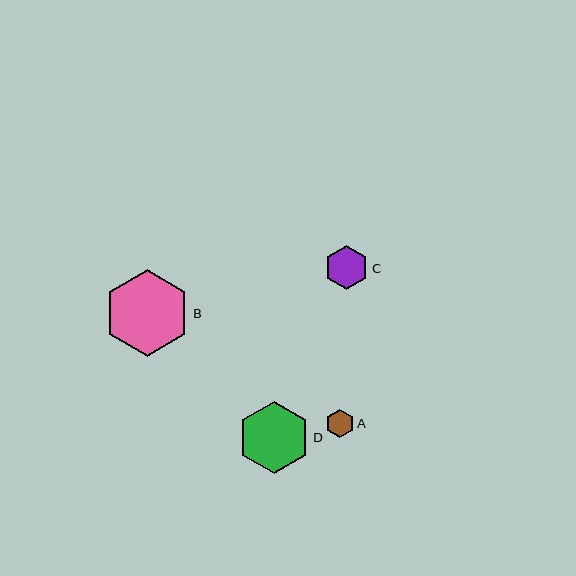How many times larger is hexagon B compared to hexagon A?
Hexagon B is approximately 3.0 times the size of hexagon A.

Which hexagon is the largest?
Hexagon B is the largest with a size of approximately 86 pixels.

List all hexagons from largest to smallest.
From largest to smallest: B, D, C, A.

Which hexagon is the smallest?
Hexagon A is the smallest with a size of approximately 28 pixels.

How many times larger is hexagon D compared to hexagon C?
Hexagon D is approximately 1.7 times the size of hexagon C.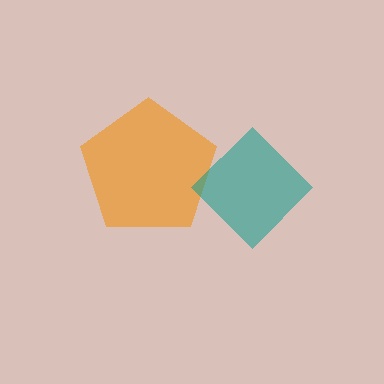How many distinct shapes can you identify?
There are 2 distinct shapes: an orange pentagon, a teal diamond.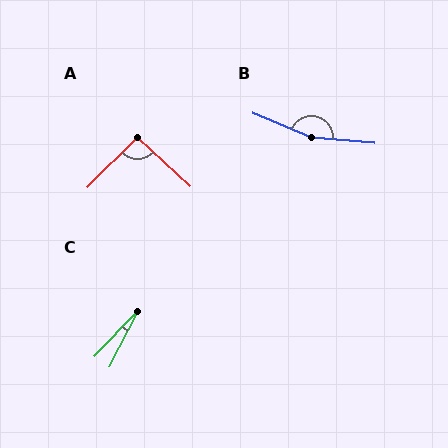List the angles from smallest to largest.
C (17°), A (93°), B (163°).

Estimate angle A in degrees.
Approximately 93 degrees.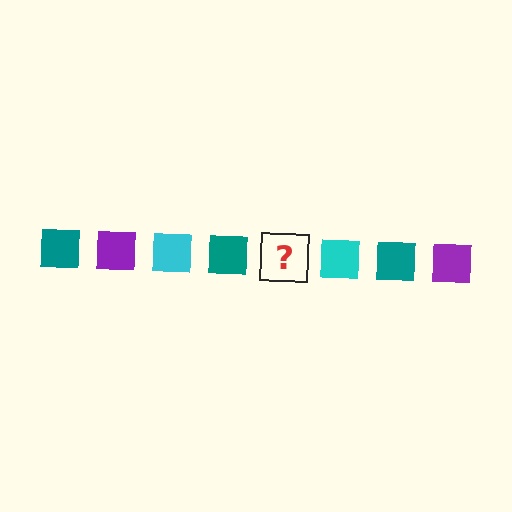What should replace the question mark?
The question mark should be replaced with a purple square.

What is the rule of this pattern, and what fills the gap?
The rule is that the pattern cycles through teal, purple, cyan squares. The gap should be filled with a purple square.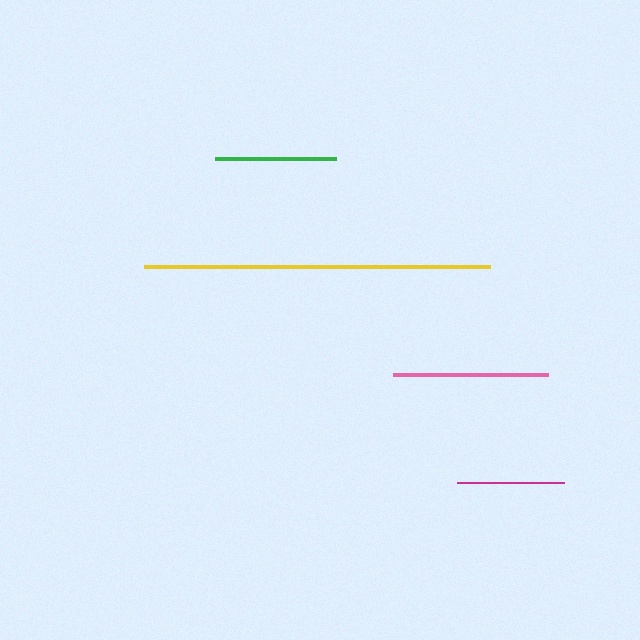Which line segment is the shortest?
The magenta line is the shortest at approximately 107 pixels.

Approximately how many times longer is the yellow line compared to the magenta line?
The yellow line is approximately 3.2 times the length of the magenta line.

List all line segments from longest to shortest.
From longest to shortest: yellow, pink, green, magenta.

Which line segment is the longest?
The yellow line is the longest at approximately 346 pixels.